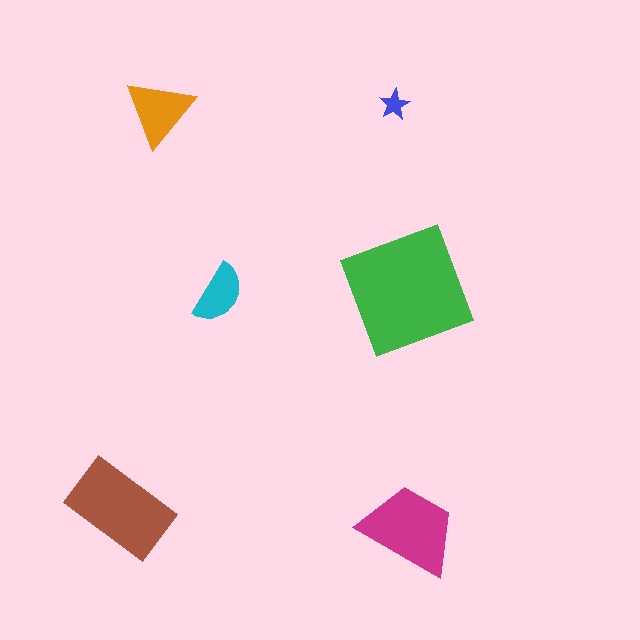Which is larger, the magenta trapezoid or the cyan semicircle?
The magenta trapezoid.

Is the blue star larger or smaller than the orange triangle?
Smaller.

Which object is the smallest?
The blue star.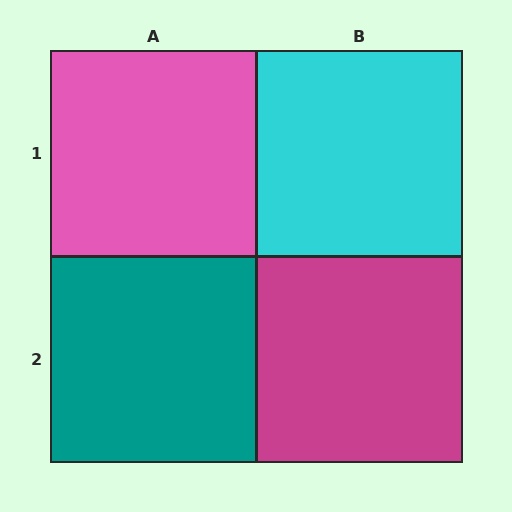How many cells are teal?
1 cell is teal.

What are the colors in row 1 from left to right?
Pink, cyan.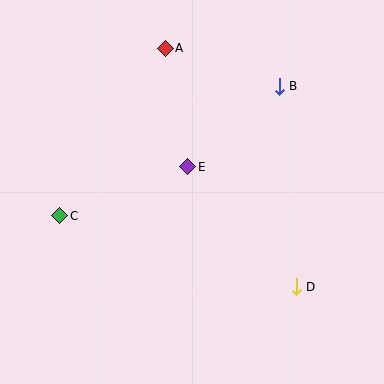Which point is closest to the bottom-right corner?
Point D is closest to the bottom-right corner.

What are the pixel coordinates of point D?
Point D is at (296, 287).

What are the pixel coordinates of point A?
Point A is at (165, 48).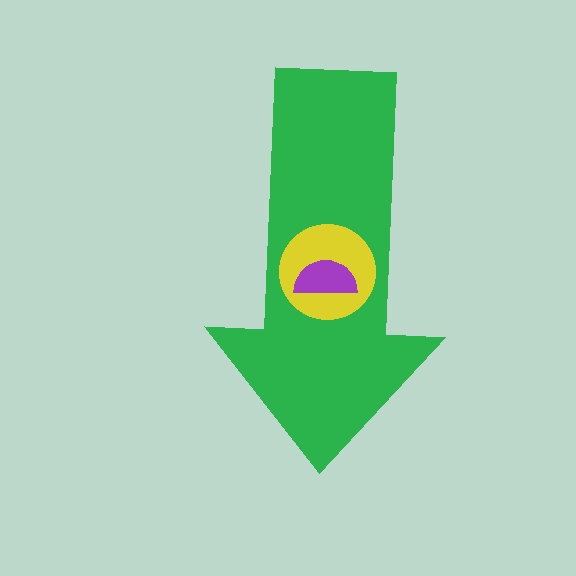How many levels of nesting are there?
3.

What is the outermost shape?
The green arrow.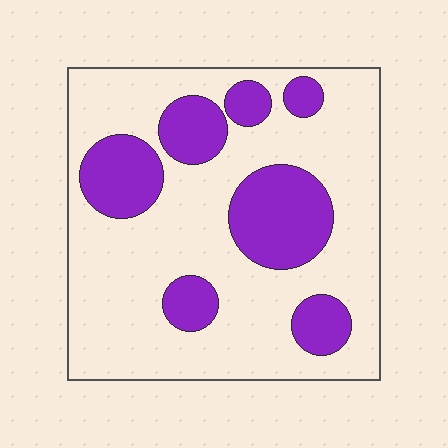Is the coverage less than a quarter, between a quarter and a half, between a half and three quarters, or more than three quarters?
Between a quarter and a half.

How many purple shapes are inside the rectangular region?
7.